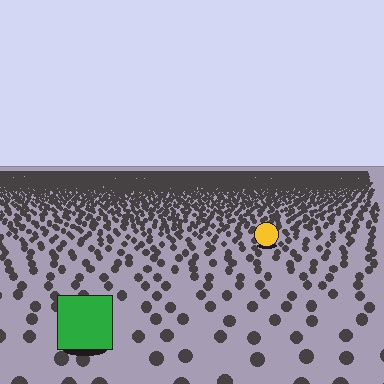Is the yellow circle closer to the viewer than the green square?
No. The green square is closer — you can tell from the texture gradient: the ground texture is coarser near it.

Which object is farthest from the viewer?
The yellow circle is farthest from the viewer. It appears smaller and the ground texture around it is denser.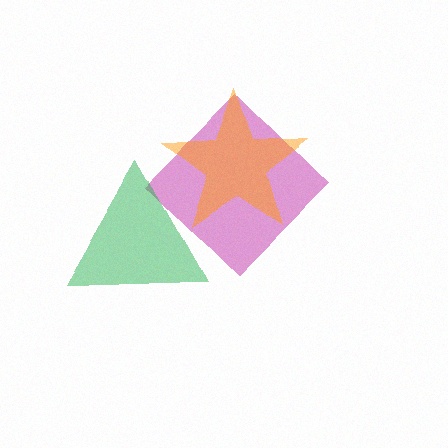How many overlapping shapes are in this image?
There are 3 overlapping shapes in the image.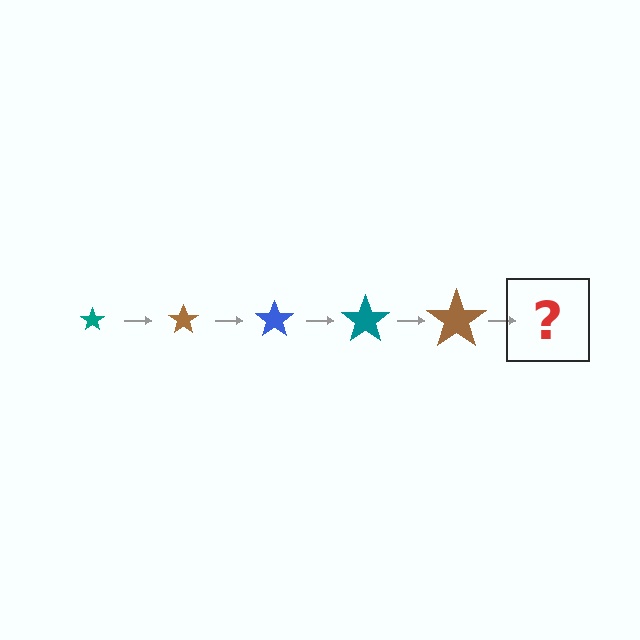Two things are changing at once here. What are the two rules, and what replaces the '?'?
The two rules are that the star grows larger each step and the color cycles through teal, brown, and blue. The '?' should be a blue star, larger than the previous one.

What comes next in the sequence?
The next element should be a blue star, larger than the previous one.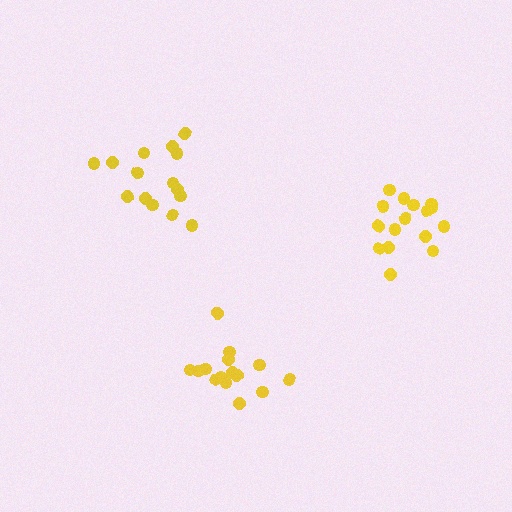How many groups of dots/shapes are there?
There are 3 groups.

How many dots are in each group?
Group 1: 15 dots, Group 2: 16 dots, Group 3: 15 dots (46 total).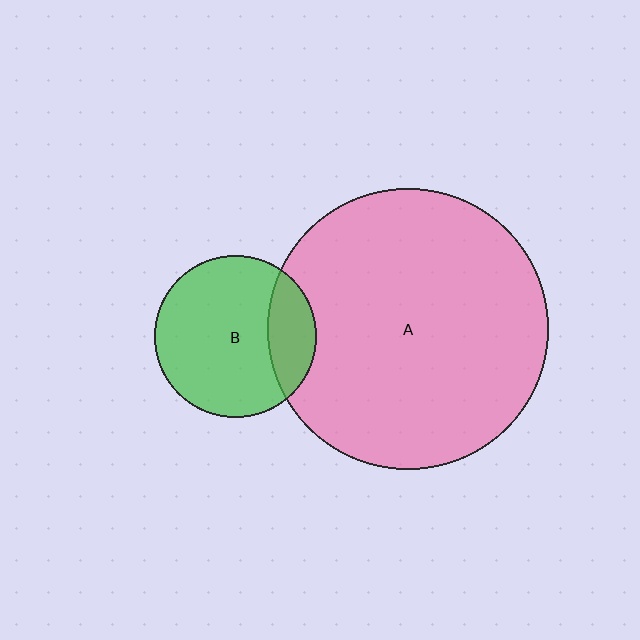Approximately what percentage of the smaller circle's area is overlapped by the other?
Approximately 20%.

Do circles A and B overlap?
Yes.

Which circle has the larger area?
Circle A (pink).